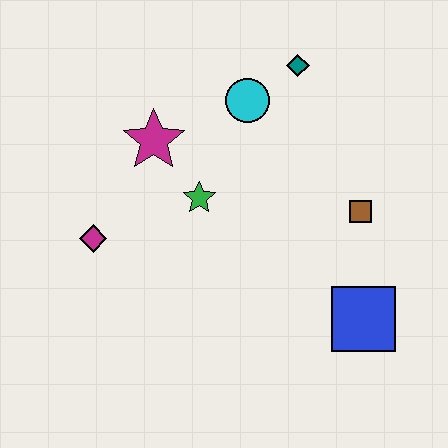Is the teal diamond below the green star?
No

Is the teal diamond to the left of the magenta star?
No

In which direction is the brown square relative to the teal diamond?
The brown square is below the teal diamond.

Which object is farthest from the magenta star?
The blue square is farthest from the magenta star.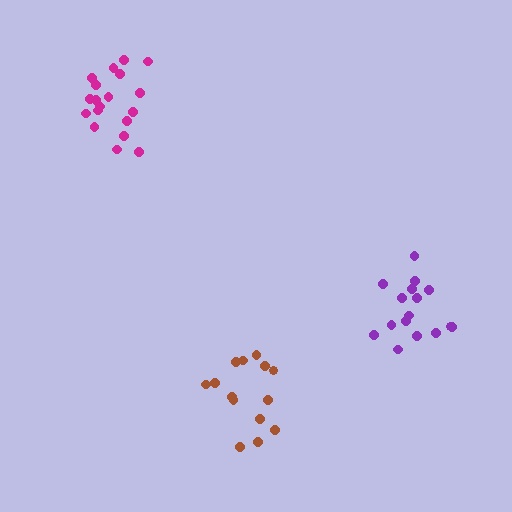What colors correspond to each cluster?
The clusters are colored: purple, brown, magenta.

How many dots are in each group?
Group 1: 16 dots, Group 2: 14 dots, Group 3: 19 dots (49 total).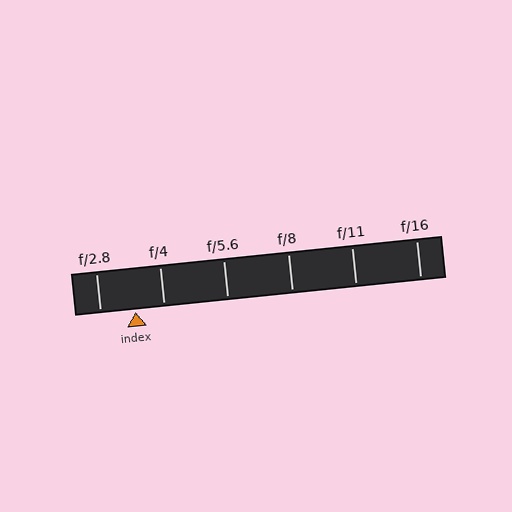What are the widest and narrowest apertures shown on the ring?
The widest aperture shown is f/2.8 and the narrowest is f/16.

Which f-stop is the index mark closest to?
The index mark is closest to f/4.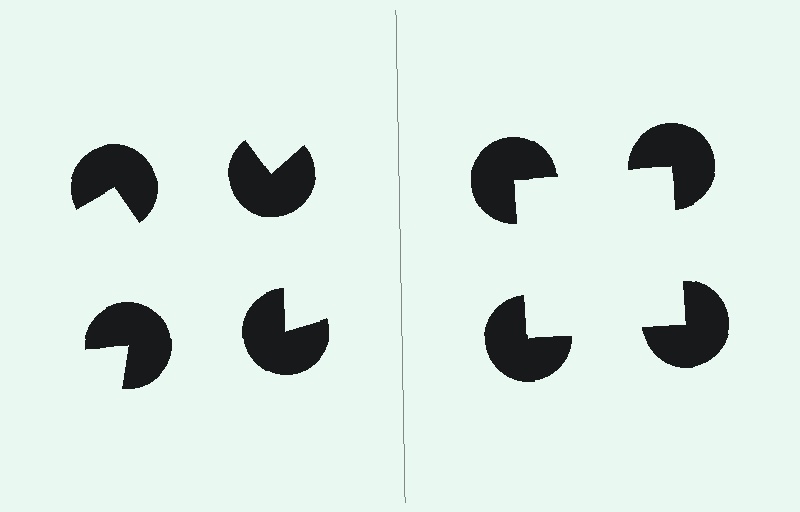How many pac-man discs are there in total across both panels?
8 — 4 on each side.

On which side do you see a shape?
An illusory square appears on the right side. On the left side the wedge cuts are rotated, so no coherent shape forms.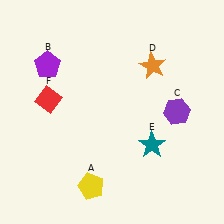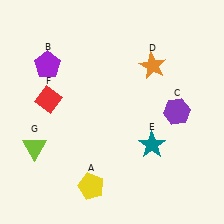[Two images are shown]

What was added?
A lime triangle (G) was added in Image 2.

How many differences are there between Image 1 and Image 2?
There is 1 difference between the two images.